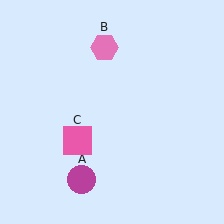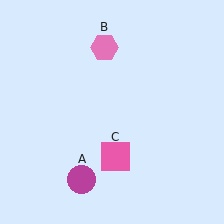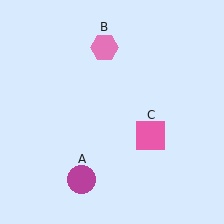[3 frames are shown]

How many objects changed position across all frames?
1 object changed position: pink square (object C).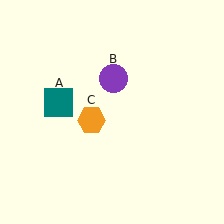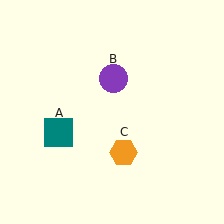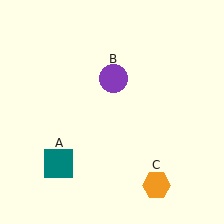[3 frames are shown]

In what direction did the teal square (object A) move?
The teal square (object A) moved down.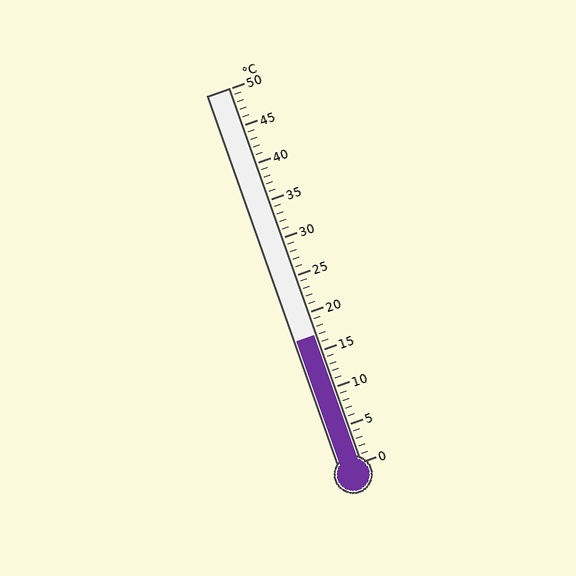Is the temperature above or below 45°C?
The temperature is below 45°C.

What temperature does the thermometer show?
The thermometer shows approximately 17°C.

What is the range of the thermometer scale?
The thermometer scale ranges from 0°C to 50°C.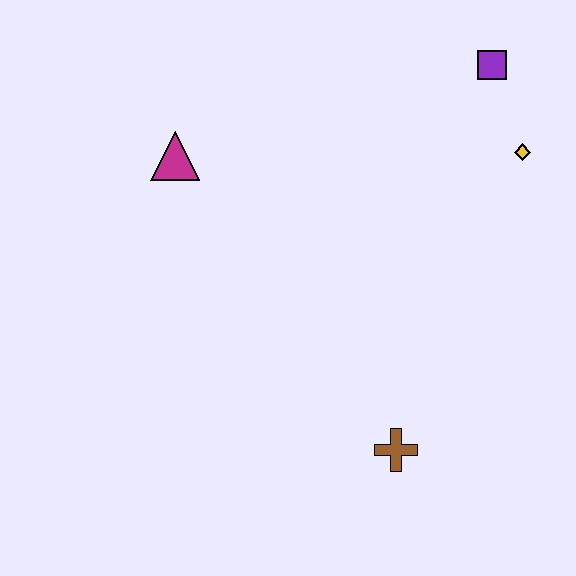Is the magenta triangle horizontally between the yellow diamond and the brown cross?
No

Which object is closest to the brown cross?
The yellow diamond is closest to the brown cross.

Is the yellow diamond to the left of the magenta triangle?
No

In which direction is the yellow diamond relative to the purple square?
The yellow diamond is below the purple square.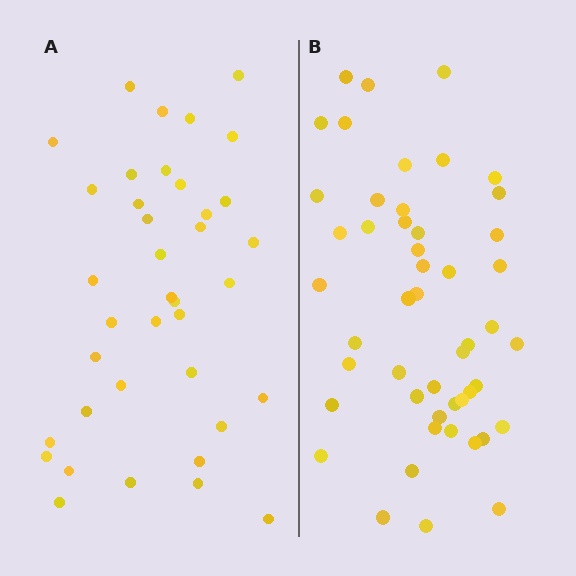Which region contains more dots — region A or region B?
Region B (the right region) has more dots.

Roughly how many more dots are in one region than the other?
Region B has roughly 12 or so more dots than region A.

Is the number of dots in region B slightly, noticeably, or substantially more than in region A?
Region B has noticeably more, but not dramatically so. The ratio is roughly 1.3 to 1.